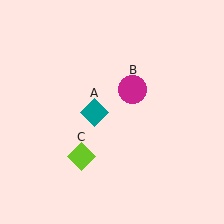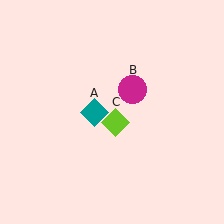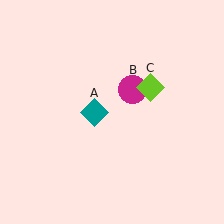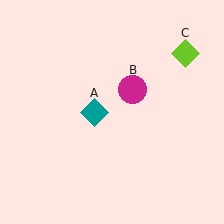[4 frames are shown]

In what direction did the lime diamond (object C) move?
The lime diamond (object C) moved up and to the right.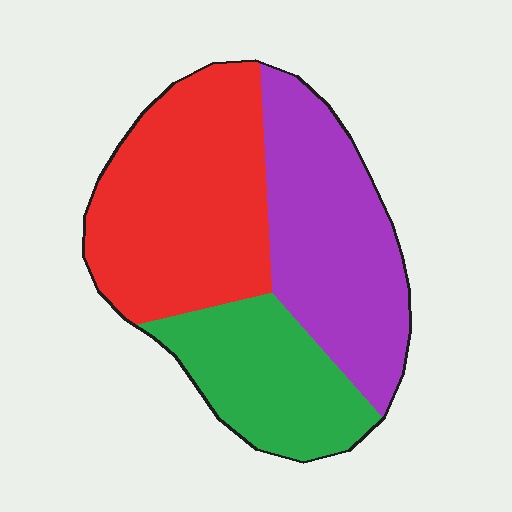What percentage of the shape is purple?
Purple covers around 35% of the shape.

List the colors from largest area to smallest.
From largest to smallest: red, purple, green.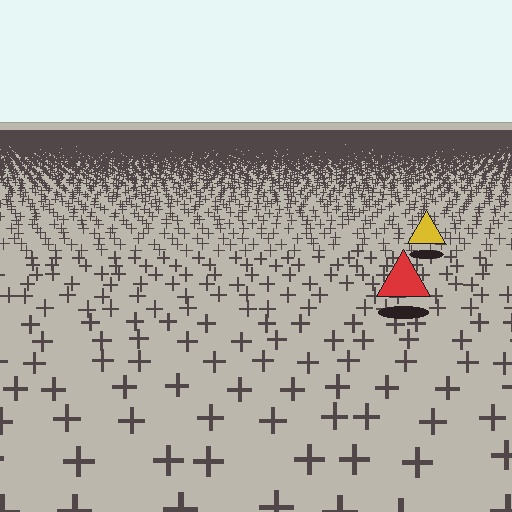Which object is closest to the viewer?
The red triangle is closest. The texture marks near it are larger and more spread out.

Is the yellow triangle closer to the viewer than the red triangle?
No. The red triangle is closer — you can tell from the texture gradient: the ground texture is coarser near it.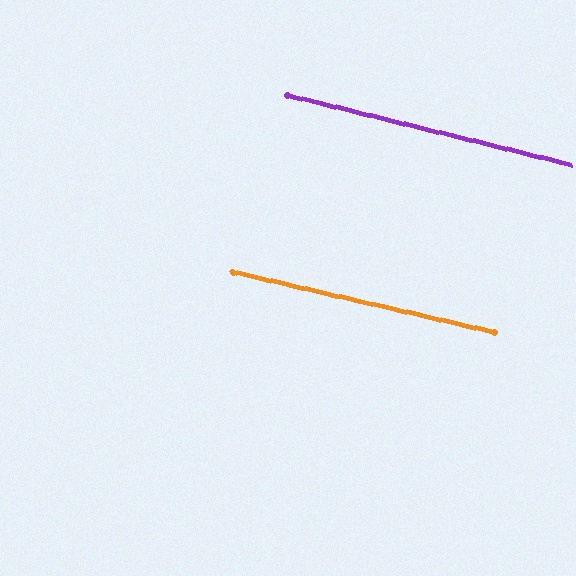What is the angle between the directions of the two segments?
Approximately 1 degree.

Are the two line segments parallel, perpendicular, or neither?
Parallel — their directions differ by only 0.9°.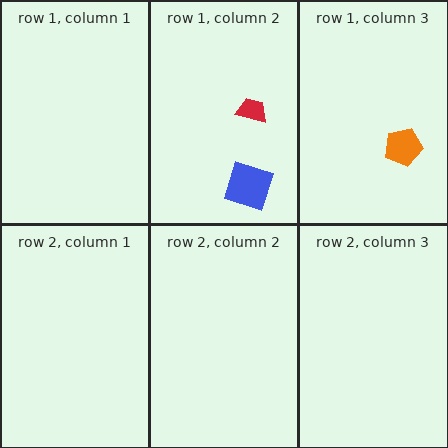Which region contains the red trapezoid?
The row 1, column 2 region.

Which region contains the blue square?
The row 1, column 2 region.